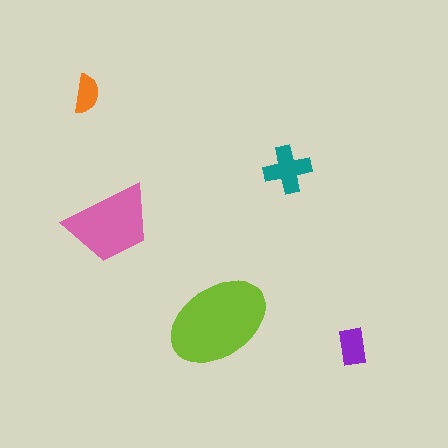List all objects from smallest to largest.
The orange semicircle, the purple rectangle, the teal cross, the pink trapezoid, the lime ellipse.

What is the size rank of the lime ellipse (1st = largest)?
1st.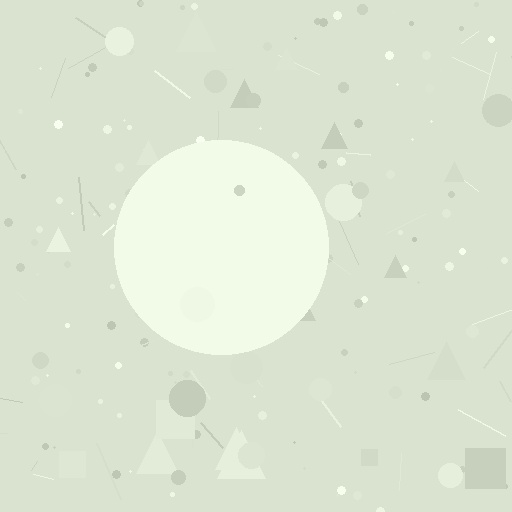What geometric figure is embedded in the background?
A circle is embedded in the background.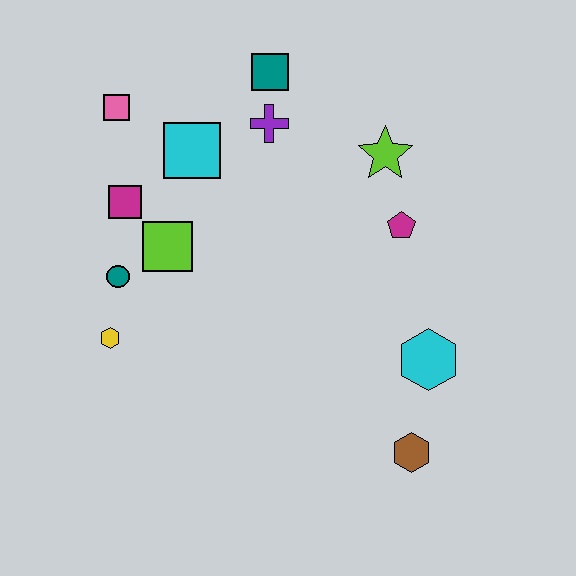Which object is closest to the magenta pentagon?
The lime star is closest to the magenta pentagon.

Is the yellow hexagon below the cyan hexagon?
No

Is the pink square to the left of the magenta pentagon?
Yes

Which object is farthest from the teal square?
The brown hexagon is farthest from the teal square.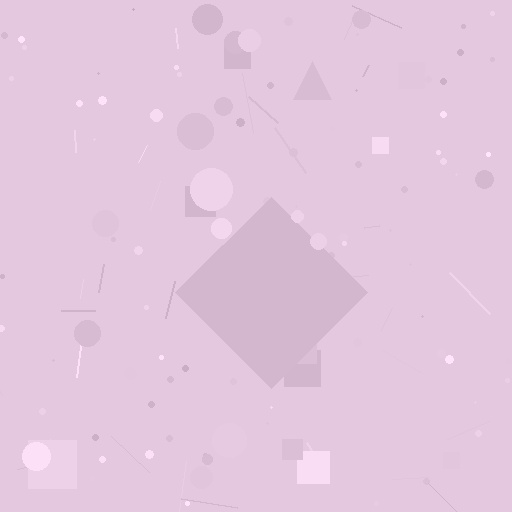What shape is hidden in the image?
A diamond is hidden in the image.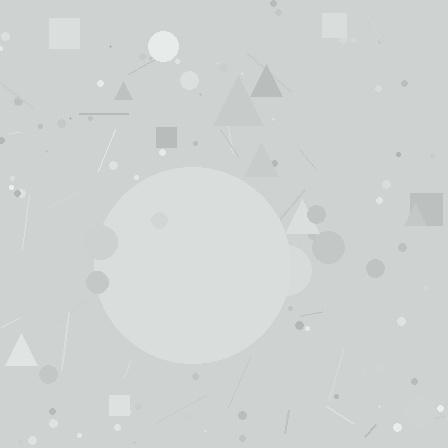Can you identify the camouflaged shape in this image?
The camouflaged shape is a circle.